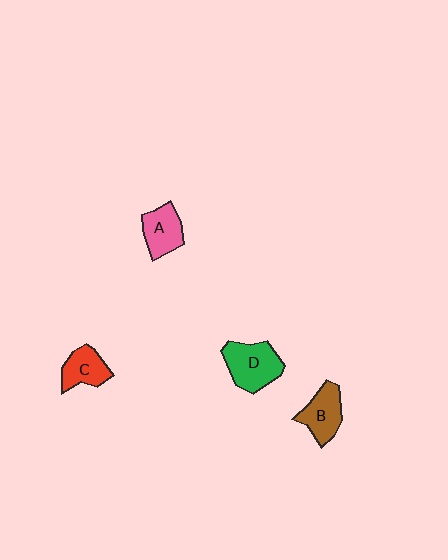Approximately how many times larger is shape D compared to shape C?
Approximately 1.5 times.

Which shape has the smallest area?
Shape C (red).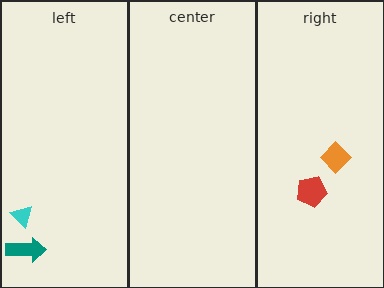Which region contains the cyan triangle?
The left region.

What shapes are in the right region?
The orange diamond, the red pentagon.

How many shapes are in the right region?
2.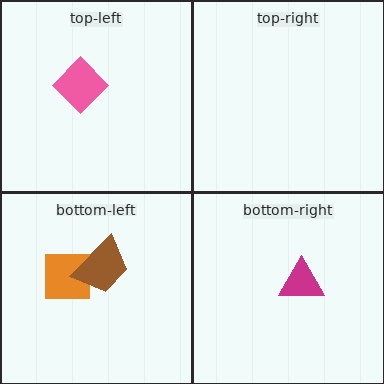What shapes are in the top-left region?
The pink diamond.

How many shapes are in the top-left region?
1.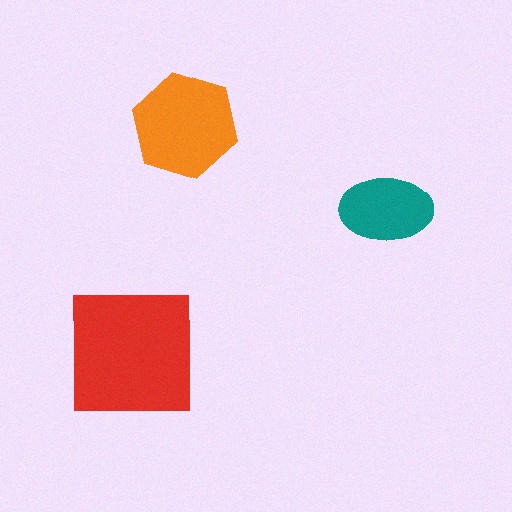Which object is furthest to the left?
The red square is leftmost.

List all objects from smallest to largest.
The teal ellipse, the orange hexagon, the red square.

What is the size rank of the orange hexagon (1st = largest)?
2nd.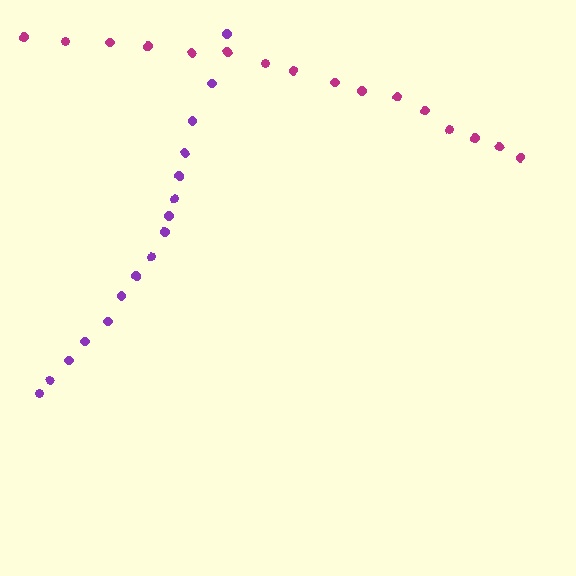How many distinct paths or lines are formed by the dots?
There are 2 distinct paths.